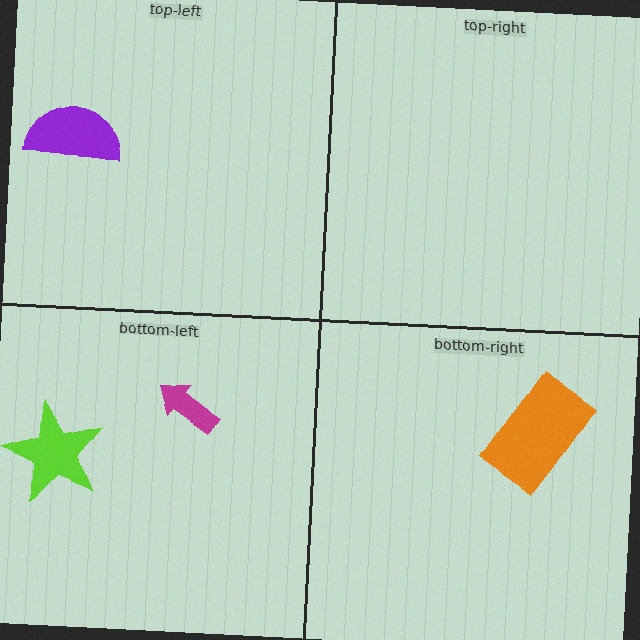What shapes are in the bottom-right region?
The orange rectangle.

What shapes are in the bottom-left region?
The lime star, the magenta arrow.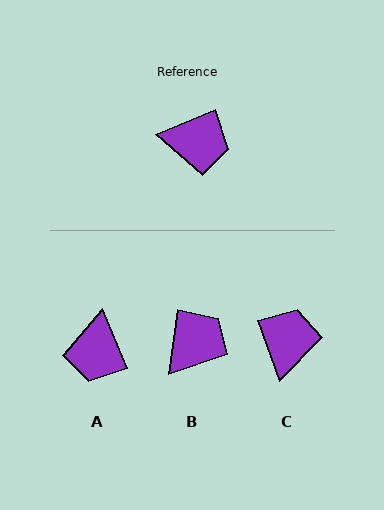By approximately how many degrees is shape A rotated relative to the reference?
Approximately 90 degrees clockwise.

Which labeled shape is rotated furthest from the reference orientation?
A, about 90 degrees away.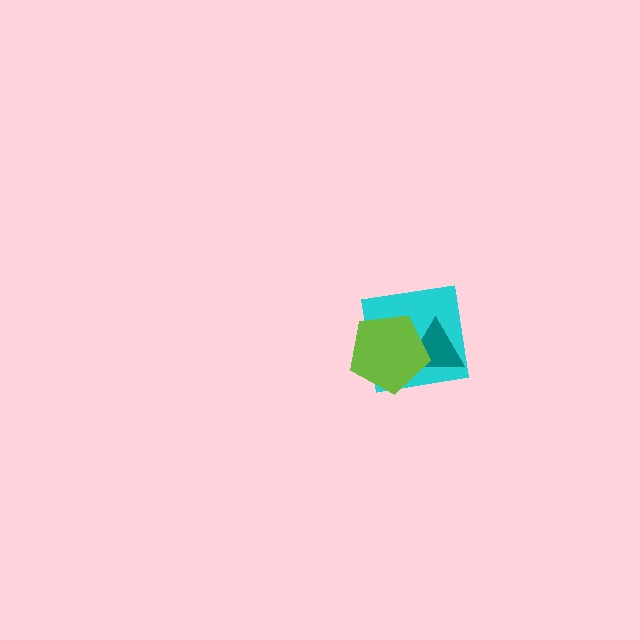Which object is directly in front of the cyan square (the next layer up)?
The teal triangle is directly in front of the cyan square.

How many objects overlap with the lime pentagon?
2 objects overlap with the lime pentagon.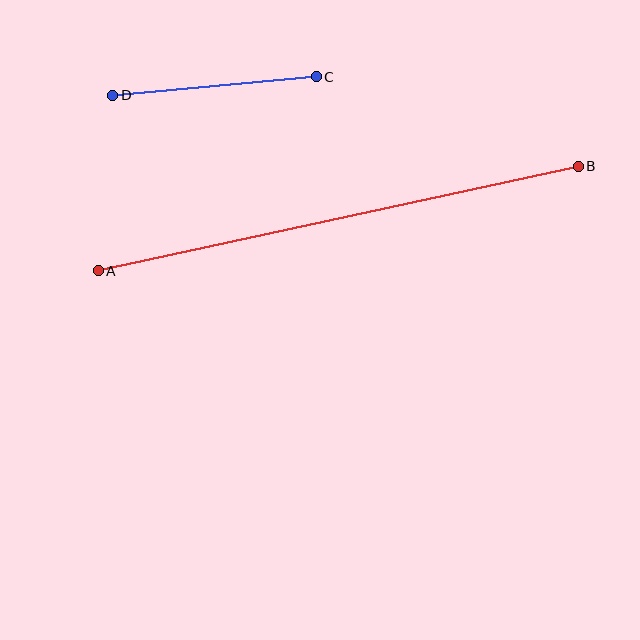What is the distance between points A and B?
The distance is approximately 491 pixels.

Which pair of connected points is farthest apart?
Points A and B are farthest apart.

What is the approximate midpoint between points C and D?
The midpoint is at approximately (215, 86) pixels.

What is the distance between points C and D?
The distance is approximately 204 pixels.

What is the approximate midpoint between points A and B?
The midpoint is at approximately (338, 218) pixels.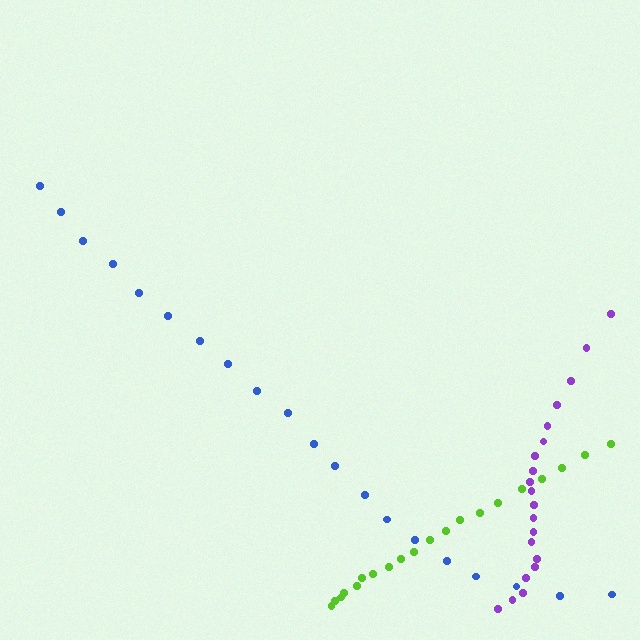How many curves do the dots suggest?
There are 3 distinct paths.